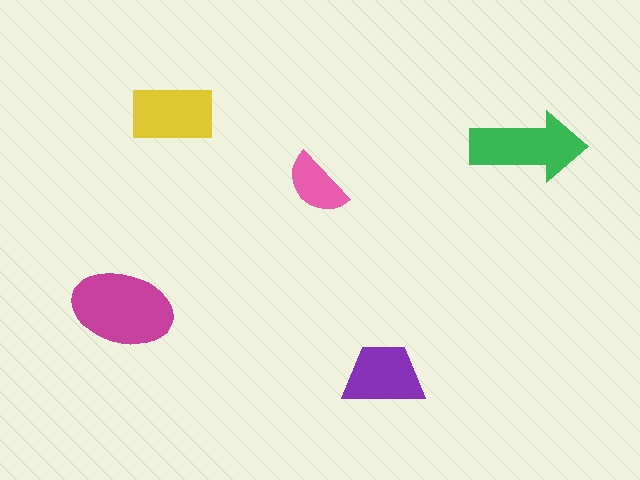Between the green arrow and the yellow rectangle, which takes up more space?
The green arrow.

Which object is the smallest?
The pink semicircle.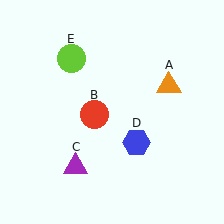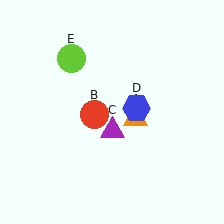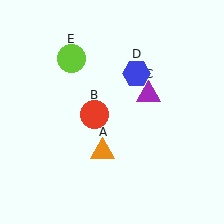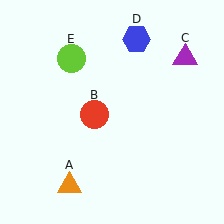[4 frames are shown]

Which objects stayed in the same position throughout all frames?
Red circle (object B) and lime circle (object E) remained stationary.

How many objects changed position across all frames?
3 objects changed position: orange triangle (object A), purple triangle (object C), blue hexagon (object D).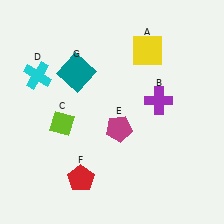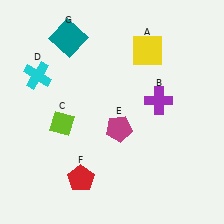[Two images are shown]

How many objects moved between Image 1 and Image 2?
1 object moved between the two images.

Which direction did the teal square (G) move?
The teal square (G) moved up.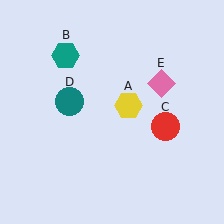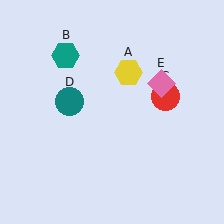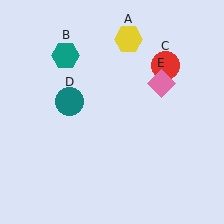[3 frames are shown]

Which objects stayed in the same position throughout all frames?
Teal hexagon (object B) and teal circle (object D) and pink diamond (object E) remained stationary.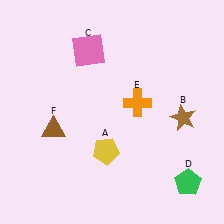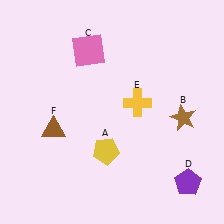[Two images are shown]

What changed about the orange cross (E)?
In Image 1, E is orange. In Image 2, it changed to yellow.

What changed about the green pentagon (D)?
In Image 1, D is green. In Image 2, it changed to purple.